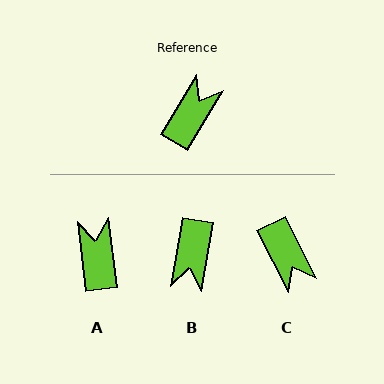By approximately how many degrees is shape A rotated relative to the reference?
Approximately 38 degrees counter-clockwise.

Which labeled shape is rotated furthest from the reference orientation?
B, about 158 degrees away.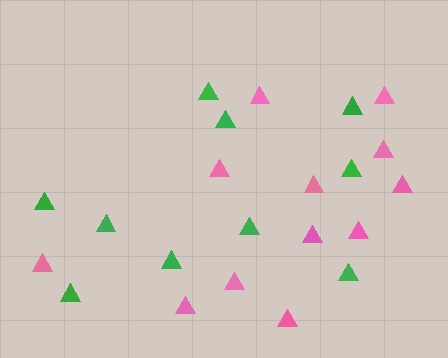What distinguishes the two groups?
There are 2 groups: one group of pink triangles (12) and one group of green triangles (10).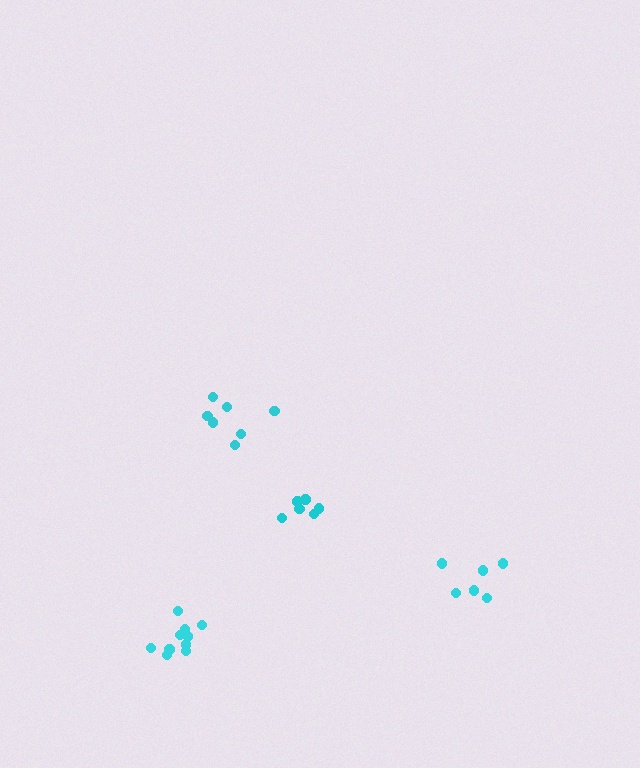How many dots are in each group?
Group 1: 11 dots, Group 2: 7 dots, Group 3: 6 dots, Group 4: 6 dots (30 total).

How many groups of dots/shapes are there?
There are 4 groups.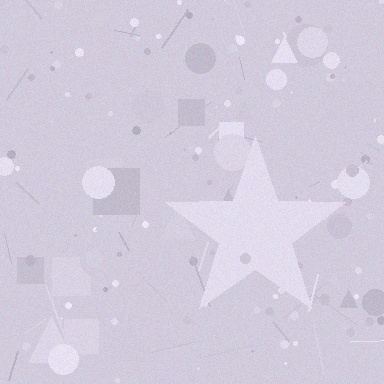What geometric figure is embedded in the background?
A star is embedded in the background.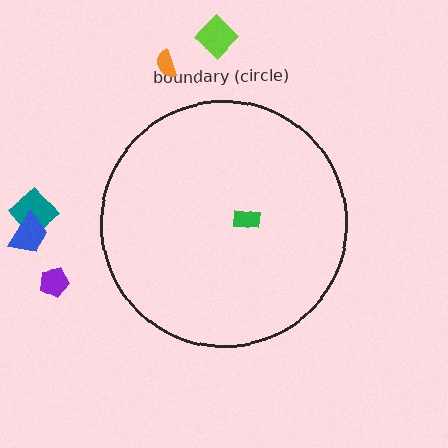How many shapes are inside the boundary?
1 inside, 5 outside.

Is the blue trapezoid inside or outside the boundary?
Outside.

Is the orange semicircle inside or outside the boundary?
Outside.